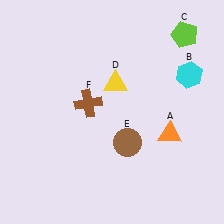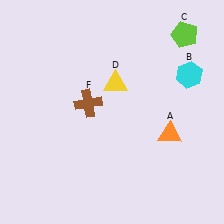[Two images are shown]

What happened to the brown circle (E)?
The brown circle (E) was removed in Image 2. It was in the bottom-right area of Image 1.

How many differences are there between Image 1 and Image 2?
There is 1 difference between the two images.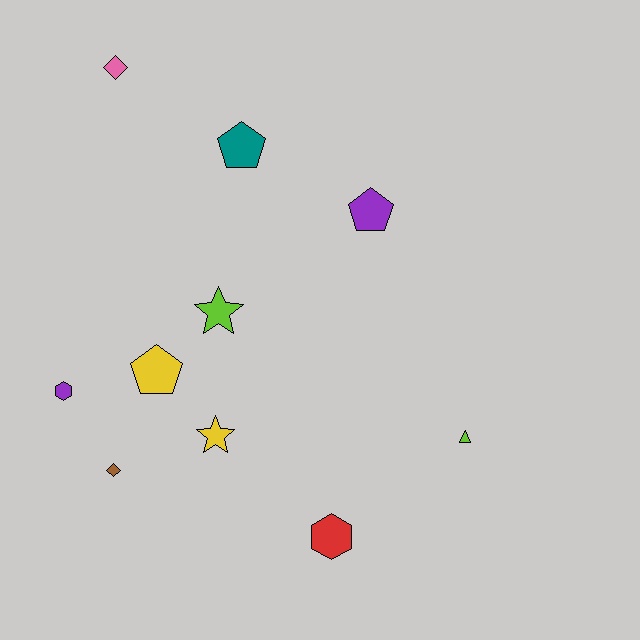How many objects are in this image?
There are 10 objects.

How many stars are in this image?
There are 2 stars.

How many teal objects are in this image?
There is 1 teal object.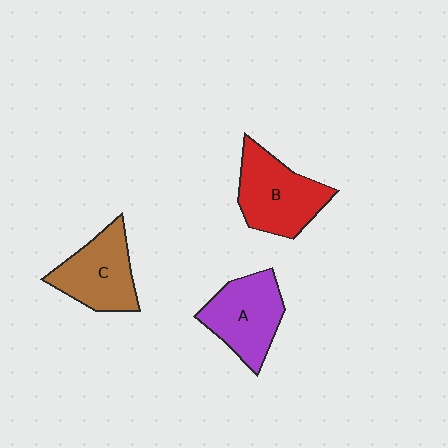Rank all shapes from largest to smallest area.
From largest to smallest: B (red), A (purple), C (brown).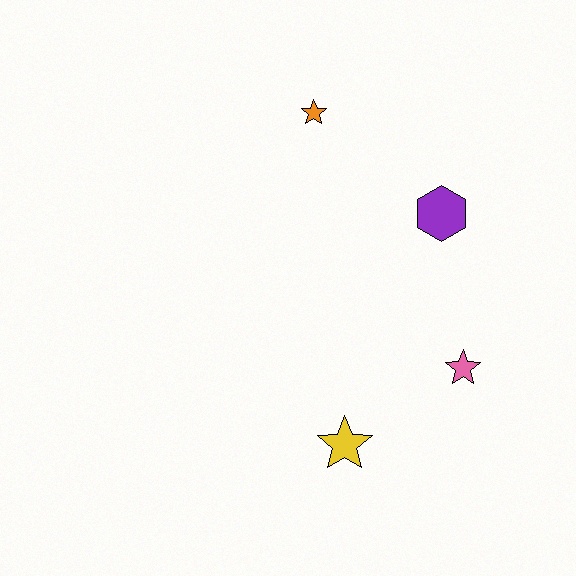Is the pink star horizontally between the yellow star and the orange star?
No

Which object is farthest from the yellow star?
The orange star is farthest from the yellow star.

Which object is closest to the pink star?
The yellow star is closest to the pink star.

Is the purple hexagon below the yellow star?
No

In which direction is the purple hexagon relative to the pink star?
The purple hexagon is above the pink star.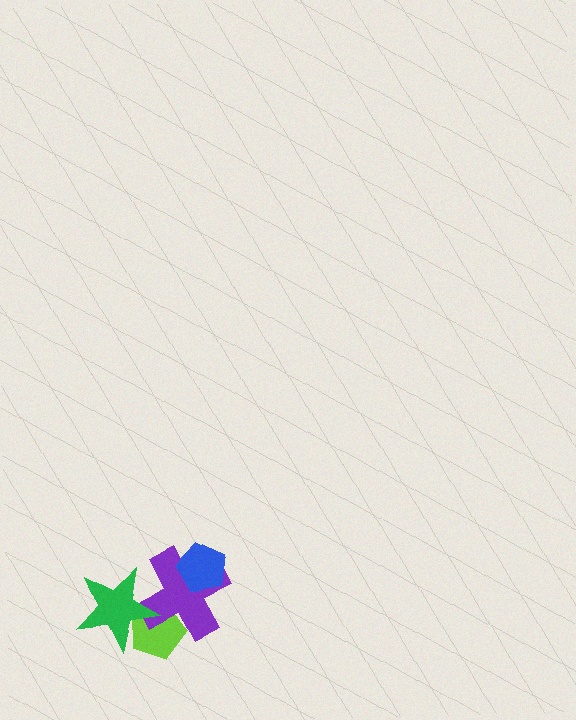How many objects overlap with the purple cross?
3 objects overlap with the purple cross.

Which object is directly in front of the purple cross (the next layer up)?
The green star is directly in front of the purple cross.